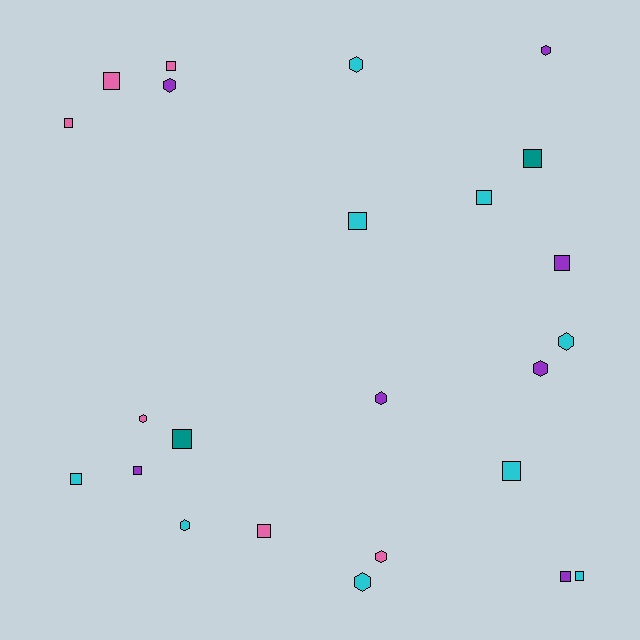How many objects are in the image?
There are 24 objects.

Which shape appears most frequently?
Square, with 14 objects.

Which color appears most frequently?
Cyan, with 9 objects.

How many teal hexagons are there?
There are no teal hexagons.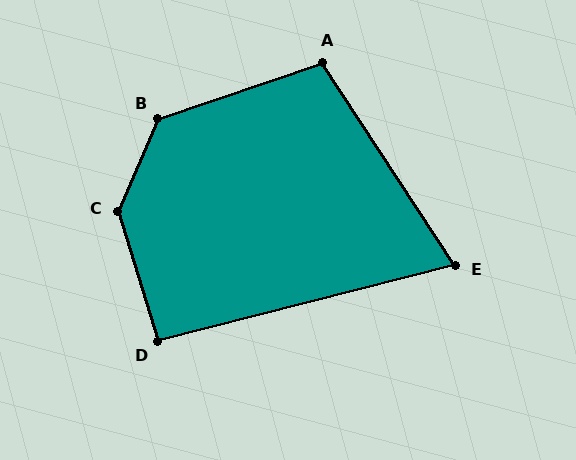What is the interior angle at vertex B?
Approximately 132 degrees (obtuse).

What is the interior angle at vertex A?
Approximately 104 degrees (obtuse).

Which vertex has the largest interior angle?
C, at approximately 139 degrees.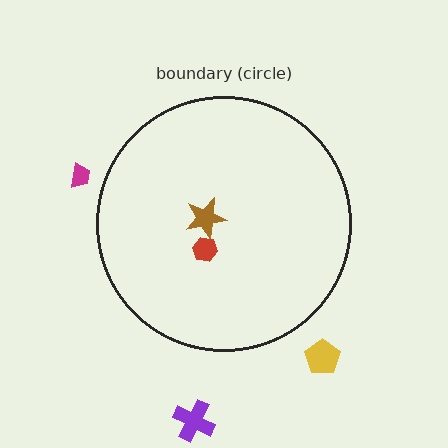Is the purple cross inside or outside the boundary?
Outside.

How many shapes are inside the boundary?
2 inside, 3 outside.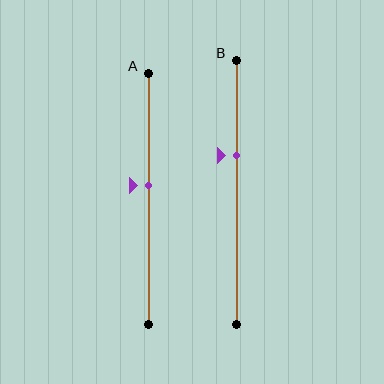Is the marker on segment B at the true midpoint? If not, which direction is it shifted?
No, the marker on segment B is shifted upward by about 14% of the segment length.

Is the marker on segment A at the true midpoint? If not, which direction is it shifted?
No, the marker on segment A is shifted upward by about 5% of the segment length.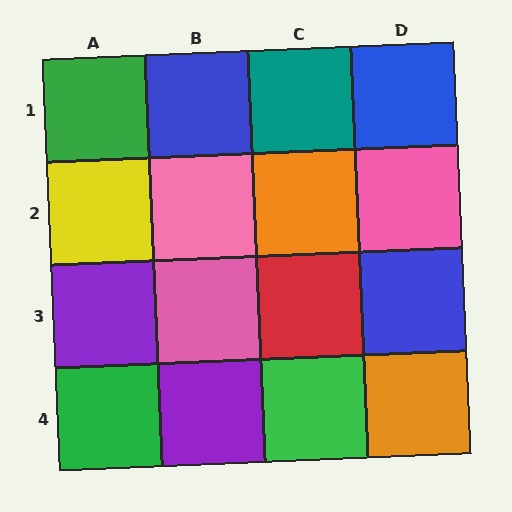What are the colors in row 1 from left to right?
Green, blue, teal, blue.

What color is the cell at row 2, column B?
Pink.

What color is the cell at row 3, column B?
Pink.